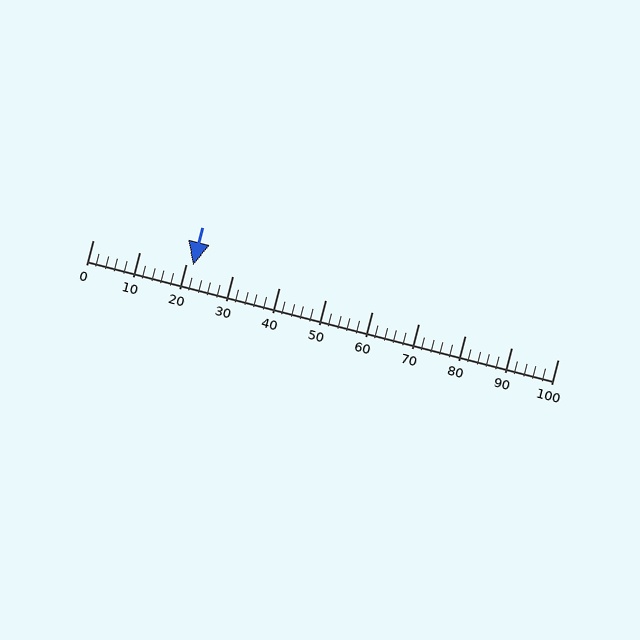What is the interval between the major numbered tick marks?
The major tick marks are spaced 10 units apart.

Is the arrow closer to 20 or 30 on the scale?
The arrow is closer to 20.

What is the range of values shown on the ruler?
The ruler shows values from 0 to 100.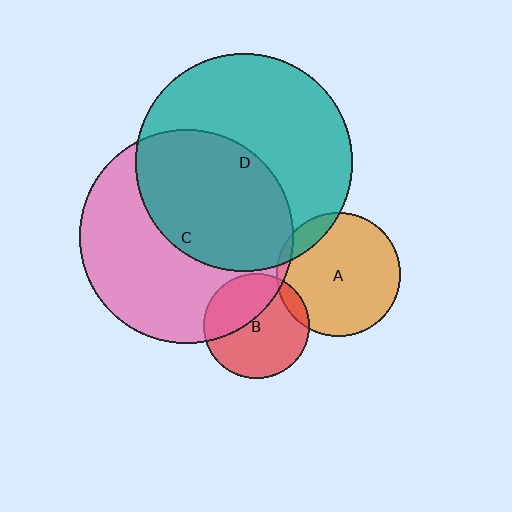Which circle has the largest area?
Circle D (teal).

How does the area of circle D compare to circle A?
Approximately 3.1 times.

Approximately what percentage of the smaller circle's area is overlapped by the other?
Approximately 5%.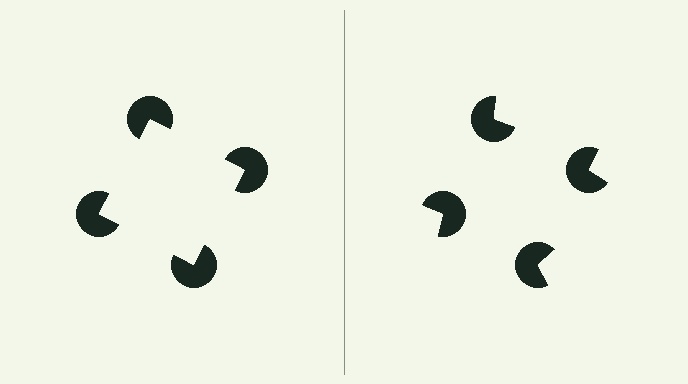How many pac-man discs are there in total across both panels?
8 — 4 on each side.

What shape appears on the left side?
An illusory square.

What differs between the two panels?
The pac-man discs are positioned identically on both sides; only the wedge orientations differ. On the left they align to a square; on the right they are misaligned.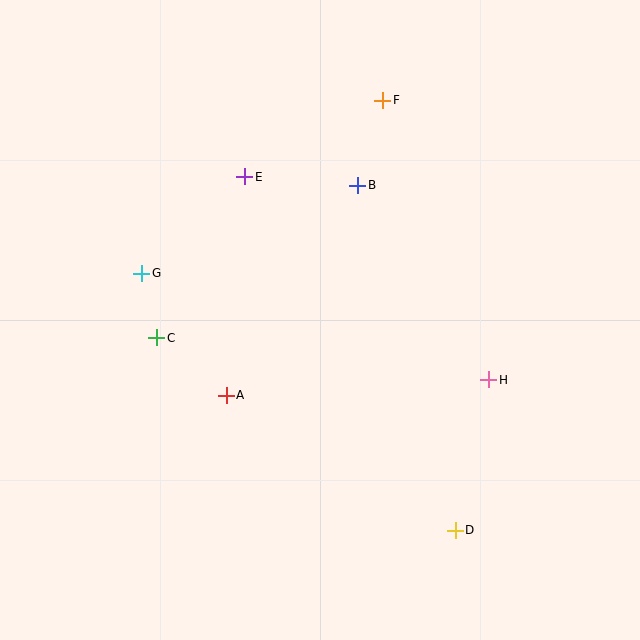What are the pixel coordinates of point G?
Point G is at (142, 273).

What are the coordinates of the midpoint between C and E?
The midpoint between C and E is at (201, 257).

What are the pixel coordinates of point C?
Point C is at (157, 338).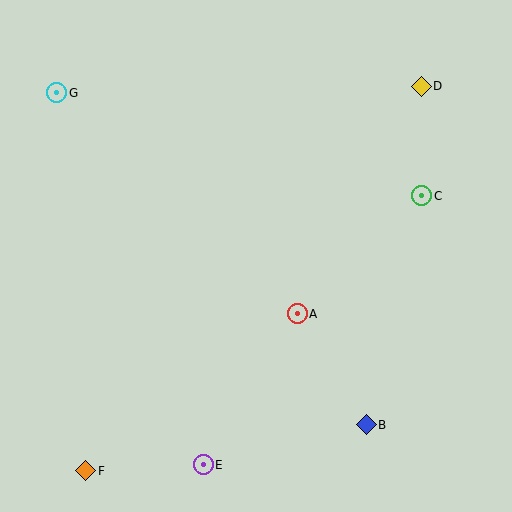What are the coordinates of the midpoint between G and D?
The midpoint between G and D is at (239, 89).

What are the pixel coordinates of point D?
Point D is at (421, 86).